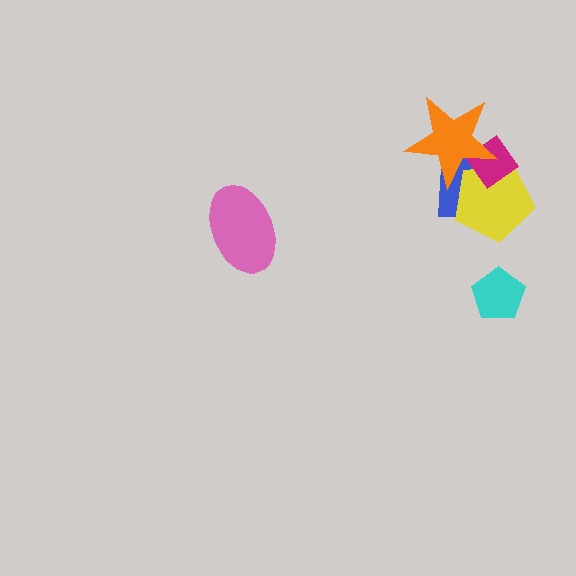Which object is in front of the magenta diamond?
The orange star is in front of the magenta diamond.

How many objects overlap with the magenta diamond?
3 objects overlap with the magenta diamond.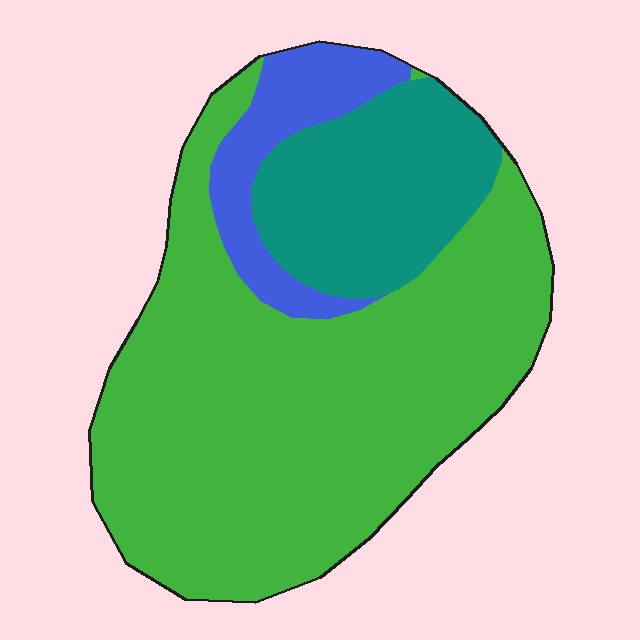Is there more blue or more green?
Green.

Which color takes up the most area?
Green, at roughly 70%.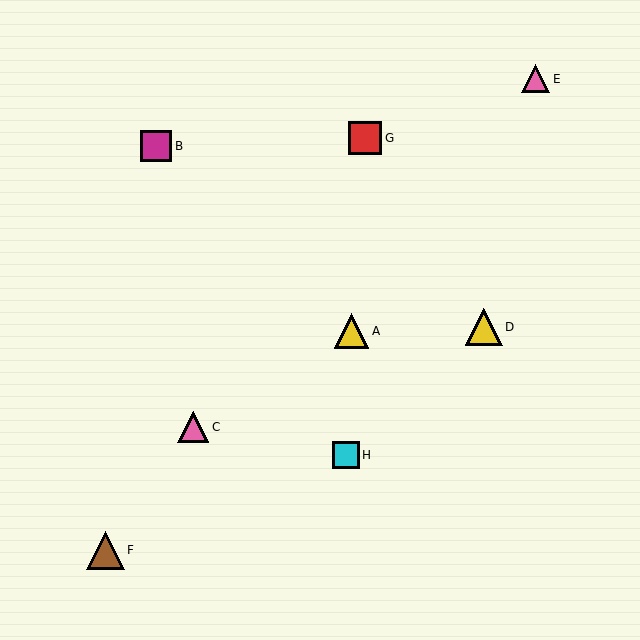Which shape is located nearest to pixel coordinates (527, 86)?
The pink triangle (labeled E) at (536, 79) is nearest to that location.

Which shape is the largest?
The brown triangle (labeled F) is the largest.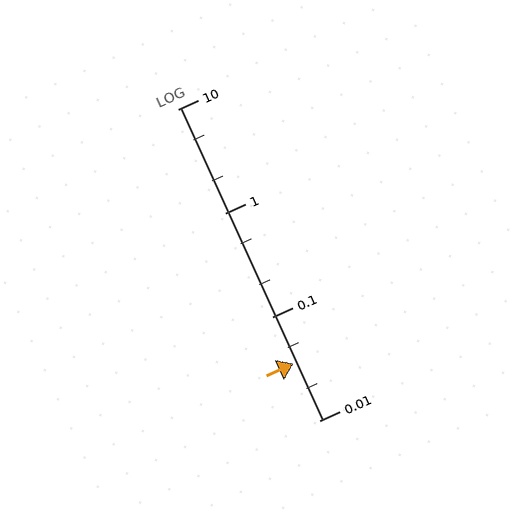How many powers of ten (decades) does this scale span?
The scale spans 3 decades, from 0.01 to 10.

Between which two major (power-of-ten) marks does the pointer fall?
The pointer is between 0.01 and 0.1.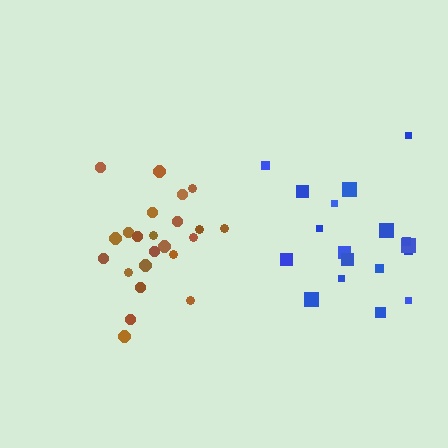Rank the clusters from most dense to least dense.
brown, blue.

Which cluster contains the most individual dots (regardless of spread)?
Brown (23).